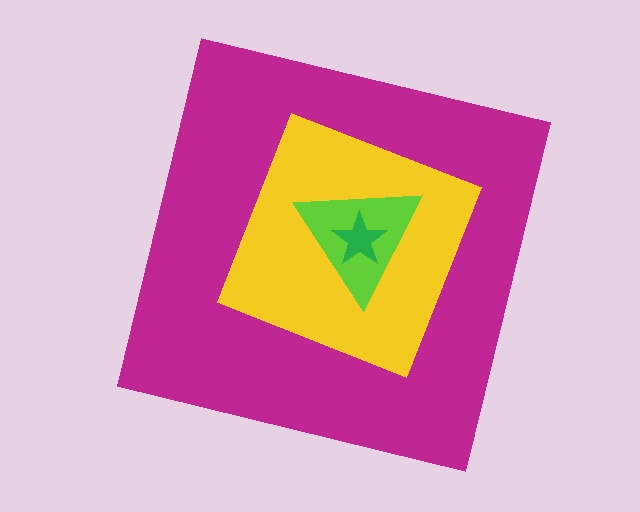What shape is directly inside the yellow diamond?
The lime triangle.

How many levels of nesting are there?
4.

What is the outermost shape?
The magenta square.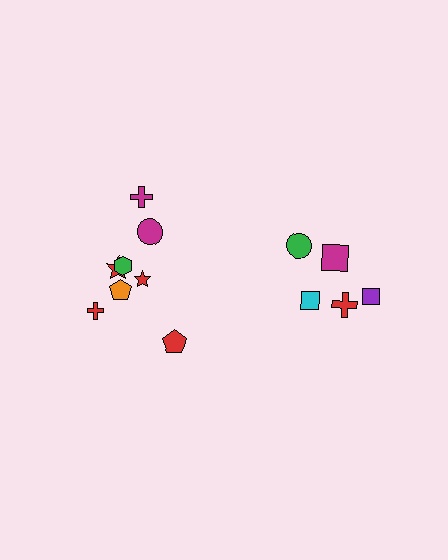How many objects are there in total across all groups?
There are 14 objects.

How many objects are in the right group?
There are 6 objects.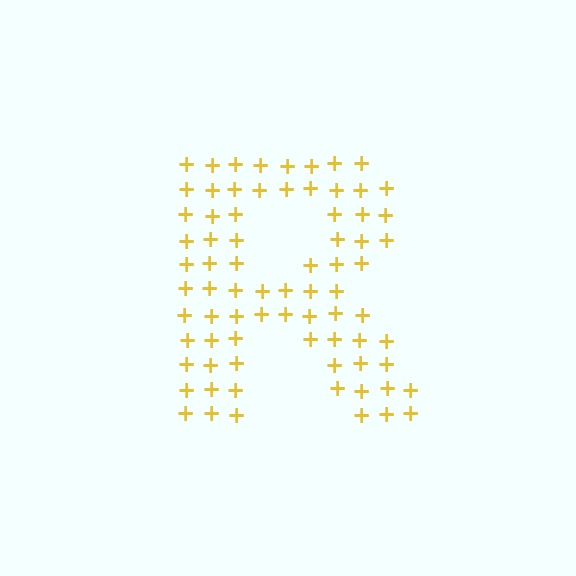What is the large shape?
The large shape is the letter R.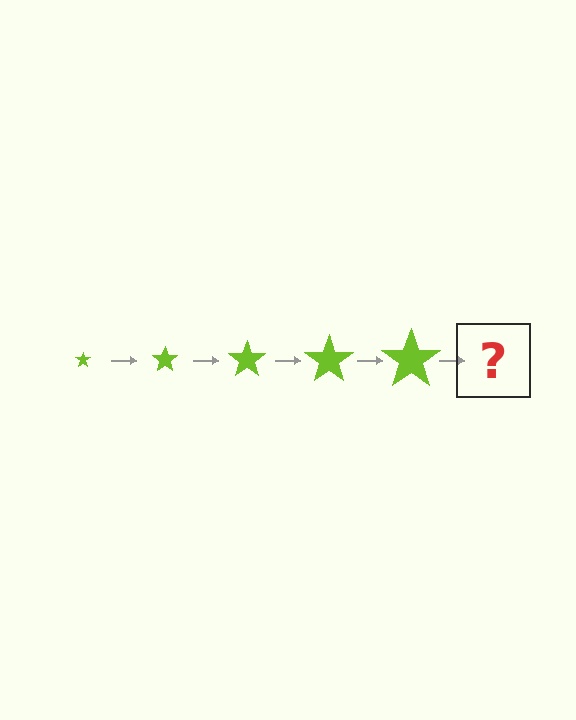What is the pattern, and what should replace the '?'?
The pattern is that the star gets progressively larger each step. The '?' should be a lime star, larger than the previous one.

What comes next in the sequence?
The next element should be a lime star, larger than the previous one.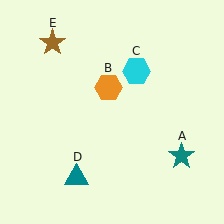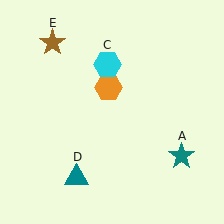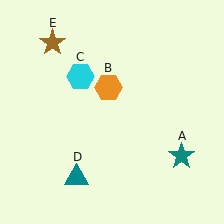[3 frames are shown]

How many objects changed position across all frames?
1 object changed position: cyan hexagon (object C).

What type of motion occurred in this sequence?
The cyan hexagon (object C) rotated counterclockwise around the center of the scene.